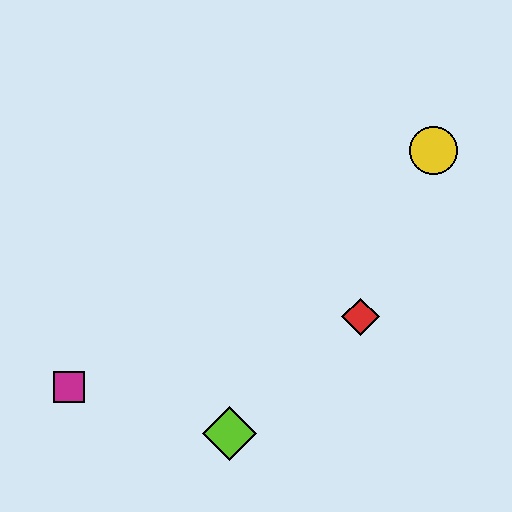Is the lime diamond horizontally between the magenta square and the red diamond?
Yes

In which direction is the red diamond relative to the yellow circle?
The red diamond is below the yellow circle.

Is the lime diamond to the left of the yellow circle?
Yes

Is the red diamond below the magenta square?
No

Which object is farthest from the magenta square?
The yellow circle is farthest from the magenta square.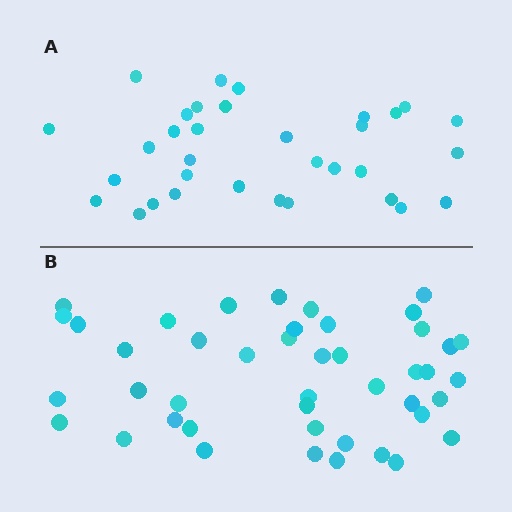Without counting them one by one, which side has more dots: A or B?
Region B (the bottom region) has more dots.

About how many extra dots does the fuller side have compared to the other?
Region B has roughly 12 or so more dots than region A.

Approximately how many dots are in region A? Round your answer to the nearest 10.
About 30 dots. (The exact count is 33, which rounds to 30.)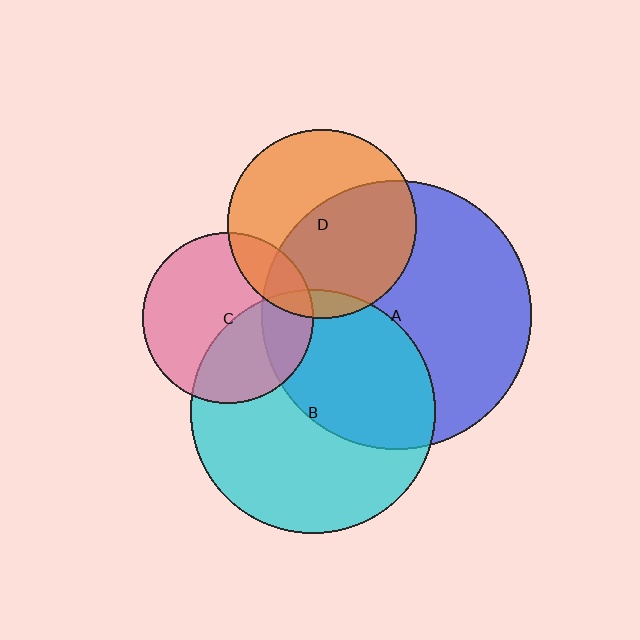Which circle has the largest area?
Circle A (blue).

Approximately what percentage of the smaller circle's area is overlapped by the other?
Approximately 40%.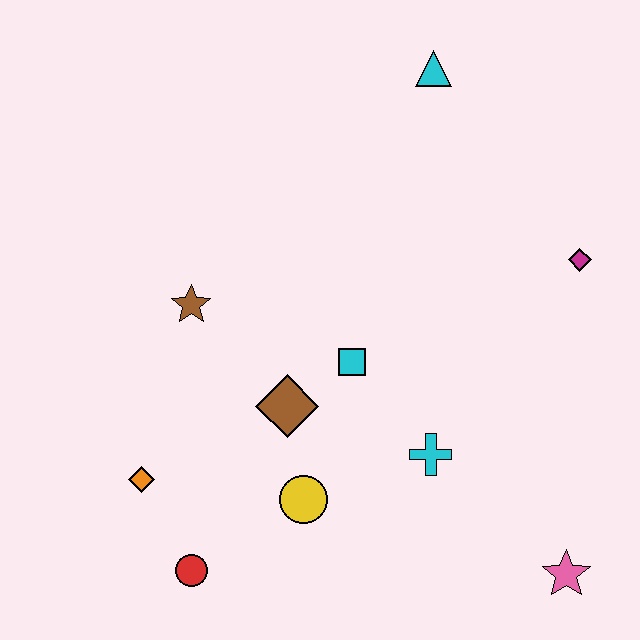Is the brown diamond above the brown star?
No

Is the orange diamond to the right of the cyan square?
No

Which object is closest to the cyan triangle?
The magenta diamond is closest to the cyan triangle.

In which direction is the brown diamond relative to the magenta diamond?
The brown diamond is to the left of the magenta diamond.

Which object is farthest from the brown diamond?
The cyan triangle is farthest from the brown diamond.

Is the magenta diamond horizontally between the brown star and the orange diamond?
No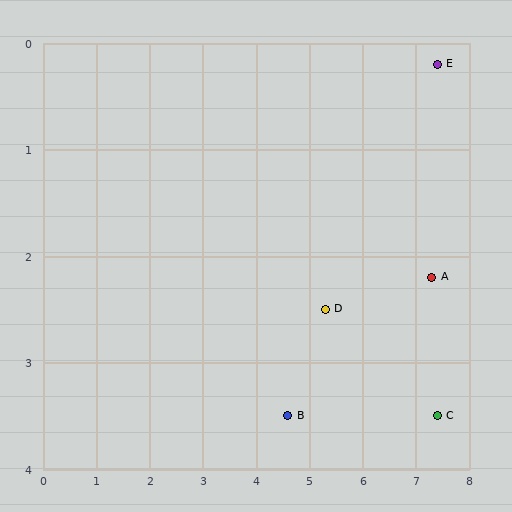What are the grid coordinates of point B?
Point B is at approximately (4.6, 3.5).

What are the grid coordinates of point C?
Point C is at approximately (7.4, 3.5).